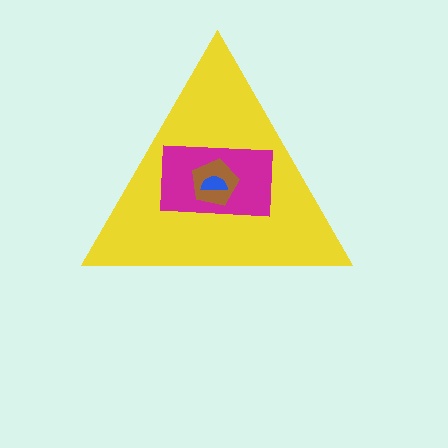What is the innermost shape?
The blue semicircle.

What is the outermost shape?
The yellow triangle.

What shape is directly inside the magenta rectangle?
The brown pentagon.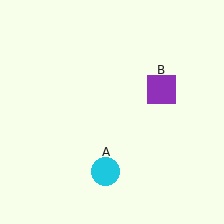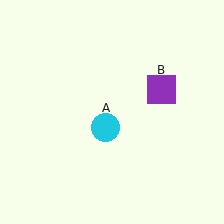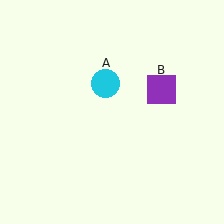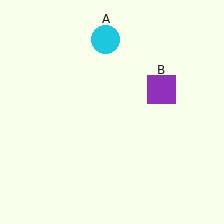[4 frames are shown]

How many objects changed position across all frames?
1 object changed position: cyan circle (object A).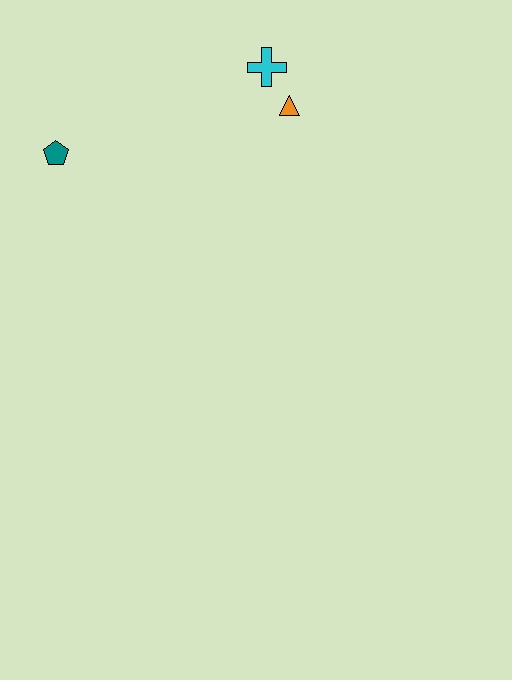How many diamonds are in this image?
There are no diamonds.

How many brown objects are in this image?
There are no brown objects.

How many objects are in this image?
There are 3 objects.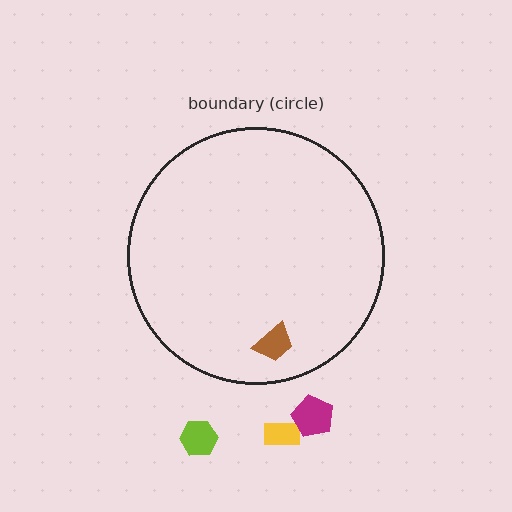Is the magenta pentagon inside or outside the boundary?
Outside.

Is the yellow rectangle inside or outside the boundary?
Outside.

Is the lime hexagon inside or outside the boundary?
Outside.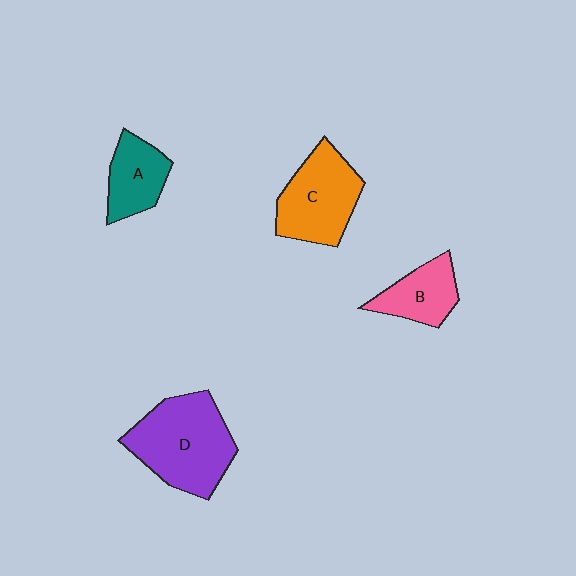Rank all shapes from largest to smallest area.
From largest to smallest: D (purple), C (orange), A (teal), B (pink).